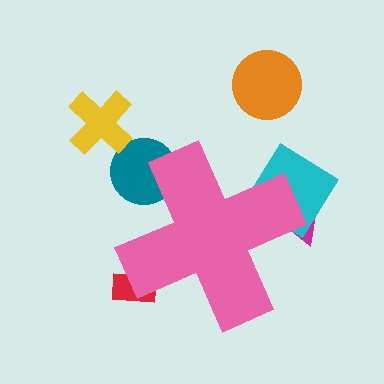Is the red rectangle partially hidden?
Yes, the red rectangle is partially hidden behind the pink cross.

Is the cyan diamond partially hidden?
Yes, the cyan diamond is partially hidden behind the pink cross.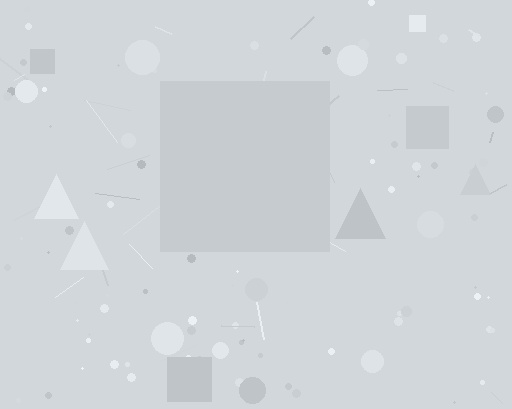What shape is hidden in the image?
A square is hidden in the image.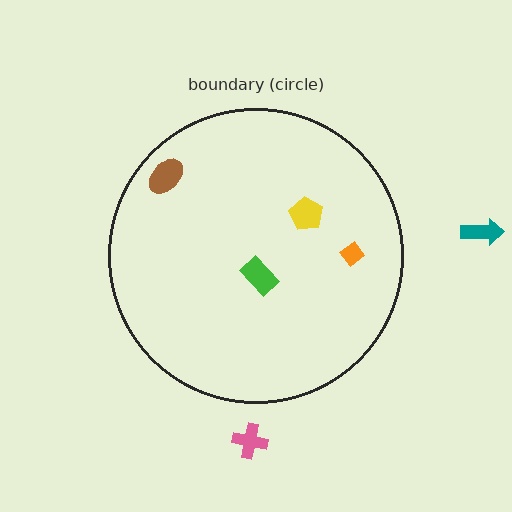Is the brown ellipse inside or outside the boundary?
Inside.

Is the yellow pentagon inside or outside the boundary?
Inside.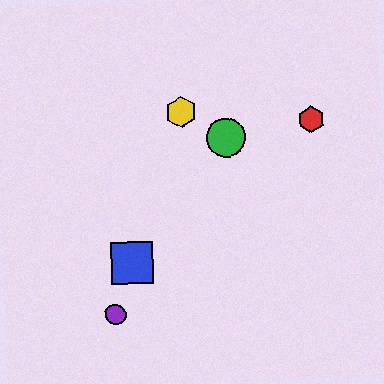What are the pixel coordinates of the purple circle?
The purple circle is at (115, 314).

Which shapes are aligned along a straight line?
The blue square, the yellow hexagon, the purple circle are aligned along a straight line.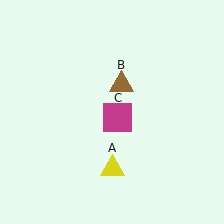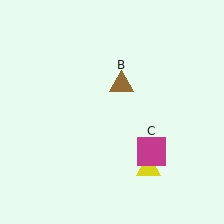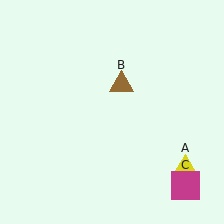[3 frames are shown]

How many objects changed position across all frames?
2 objects changed position: yellow triangle (object A), magenta square (object C).